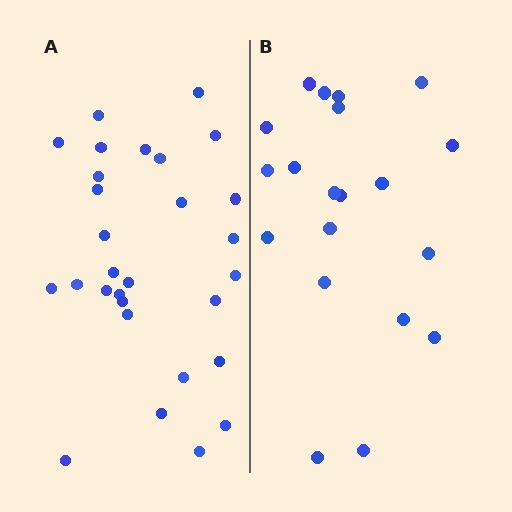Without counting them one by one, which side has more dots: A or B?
Region A (the left region) has more dots.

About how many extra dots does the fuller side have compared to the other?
Region A has roughly 8 or so more dots than region B.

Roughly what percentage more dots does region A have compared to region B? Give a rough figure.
About 45% more.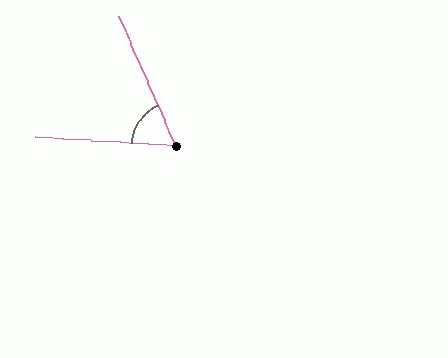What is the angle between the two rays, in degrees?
Approximately 63 degrees.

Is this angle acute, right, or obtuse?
It is acute.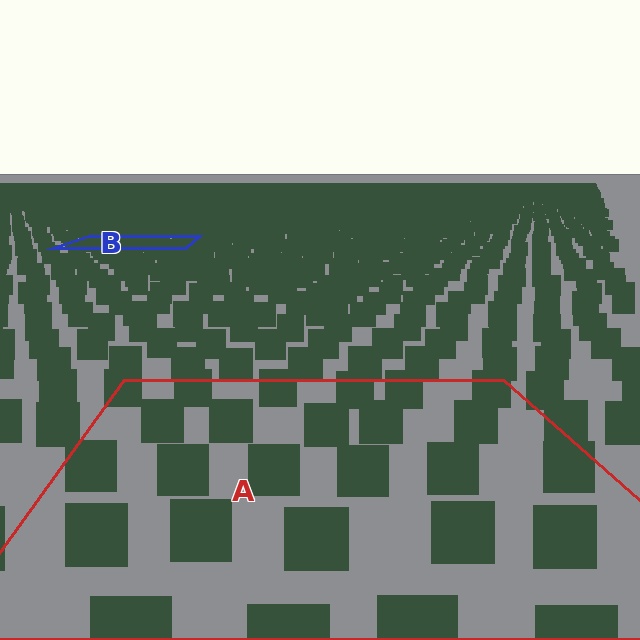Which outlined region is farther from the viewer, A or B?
Region B is farther from the viewer — the texture elements inside it appear smaller and more densely packed.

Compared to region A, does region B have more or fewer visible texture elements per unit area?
Region B has more texture elements per unit area — they are packed more densely because it is farther away.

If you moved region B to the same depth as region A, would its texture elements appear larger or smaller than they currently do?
They would appear larger. At a closer depth, the same texture elements are projected at a bigger on-screen size.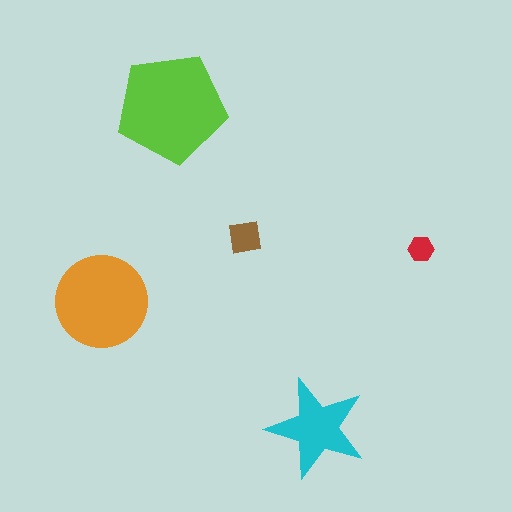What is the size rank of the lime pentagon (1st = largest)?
1st.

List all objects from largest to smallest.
The lime pentagon, the orange circle, the cyan star, the brown square, the red hexagon.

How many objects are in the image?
There are 5 objects in the image.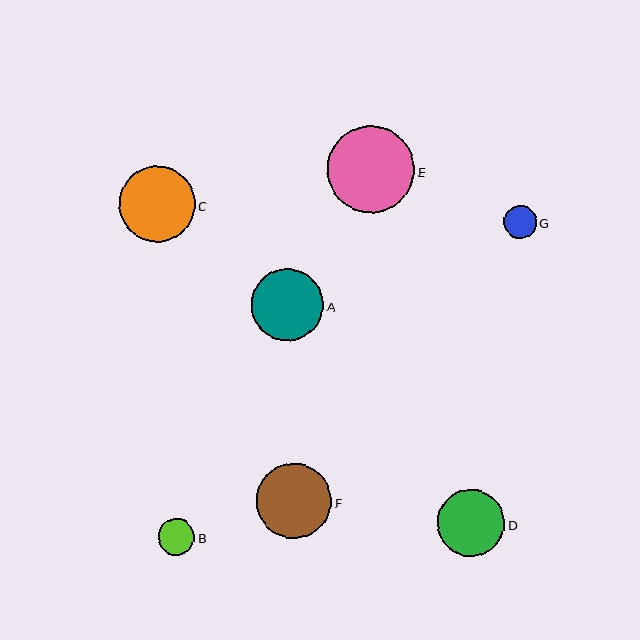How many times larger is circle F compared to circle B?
Circle F is approximately 2.0 times the size of circle B.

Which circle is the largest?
Circle E is the largest with a size of approximately 88 pixels.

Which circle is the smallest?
Circle G is the smallest with a size of approximately 33 pixels.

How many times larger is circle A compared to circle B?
Circle A is approximately 2.0 times the size of circle B.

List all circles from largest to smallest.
From largest to smallest: E, C, F, A, D, B, G.